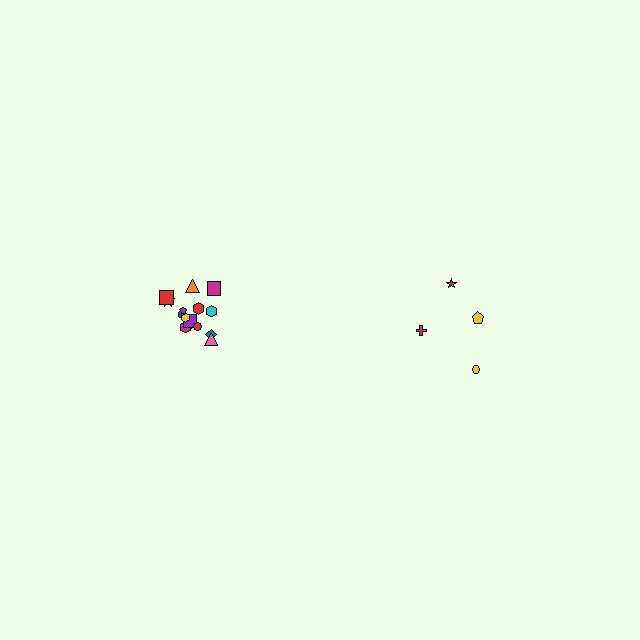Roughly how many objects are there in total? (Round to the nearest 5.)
Roughly 20 objects in total.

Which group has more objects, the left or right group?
The left group.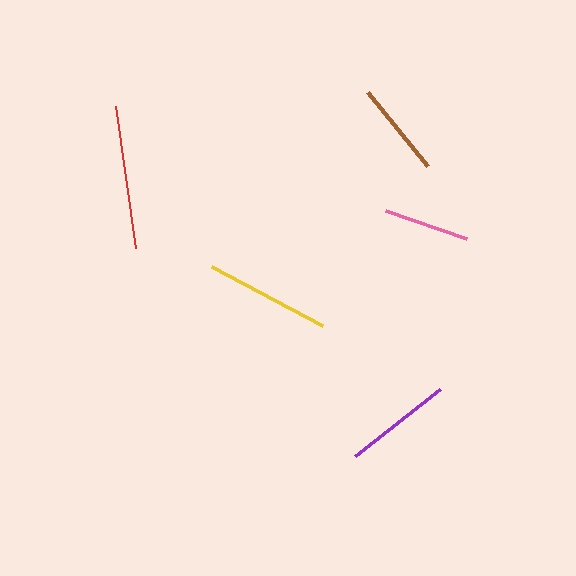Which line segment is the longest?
The red line is the longest at approximately 144 pixels.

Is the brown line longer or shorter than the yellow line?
The yellow line is longer than the brown line.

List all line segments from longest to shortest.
From longest to shortest: red, yellow, purple, brown, pink.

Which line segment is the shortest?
The pink line is the shortest at approximately 86 pixels.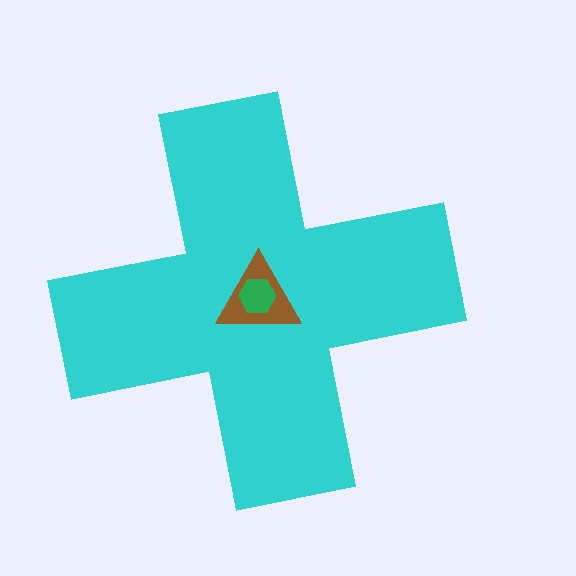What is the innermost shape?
The green hexagon.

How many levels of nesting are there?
3.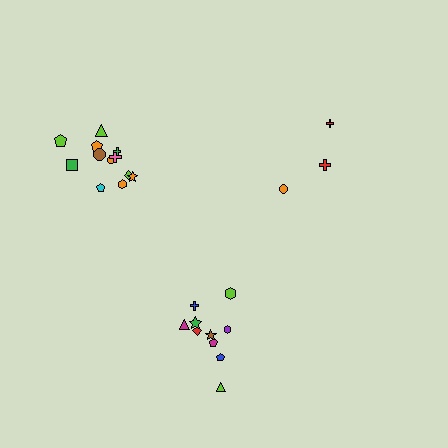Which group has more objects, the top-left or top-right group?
The top-left group.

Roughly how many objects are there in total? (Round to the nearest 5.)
Roughly 25 objects in total.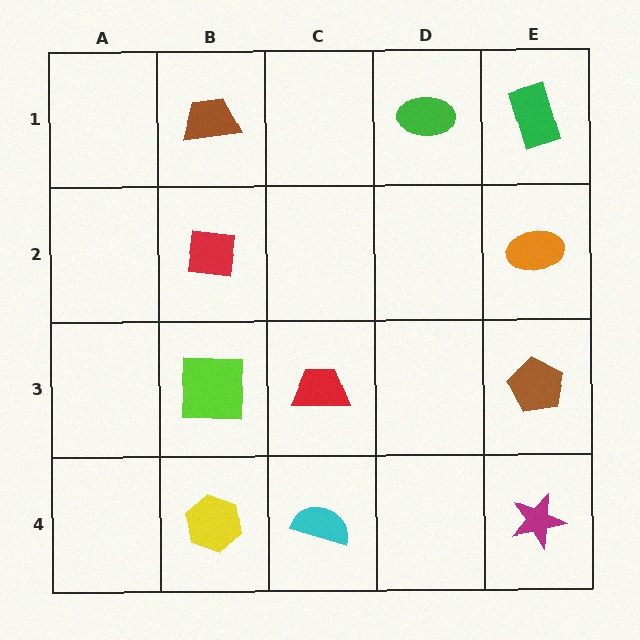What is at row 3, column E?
A brown pentagon.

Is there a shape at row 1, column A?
No, that cell is empty.